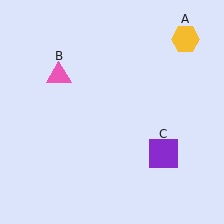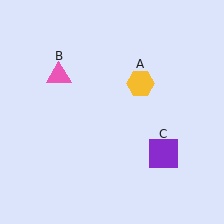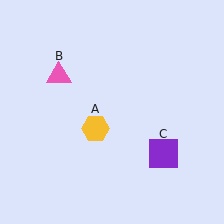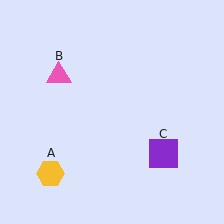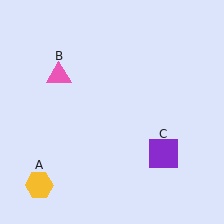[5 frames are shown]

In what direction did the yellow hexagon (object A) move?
The yellow hexagon (object A) moved down and to the left.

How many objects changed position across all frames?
1 object changed position: yellow hexagon (object A).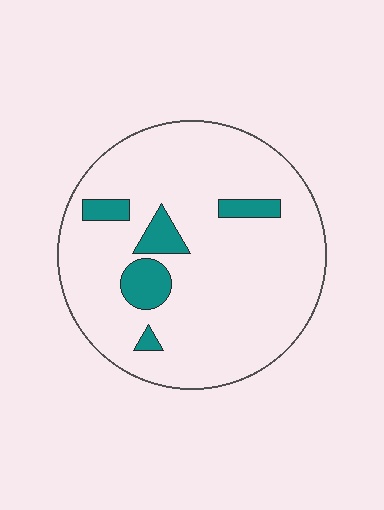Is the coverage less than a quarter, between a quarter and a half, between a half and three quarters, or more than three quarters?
Less than a quarter.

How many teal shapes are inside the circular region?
5.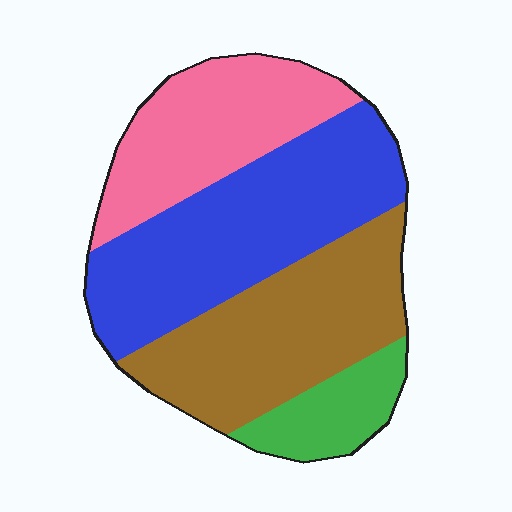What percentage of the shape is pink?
Pink takes up about one quarter (1/4) of the shape.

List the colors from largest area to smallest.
From largest to smallest: blue, brown, pink, green.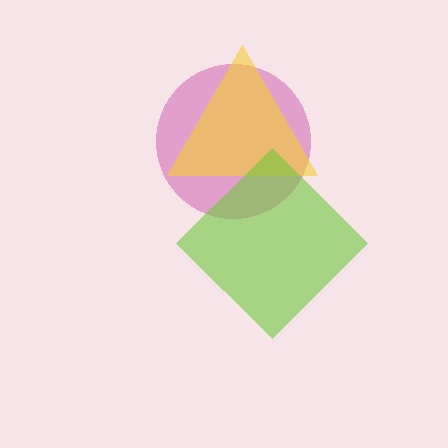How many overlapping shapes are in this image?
There are 3 overlapping shapes in the image.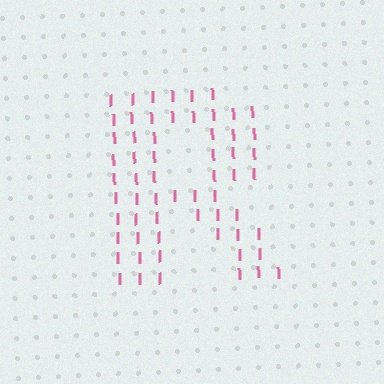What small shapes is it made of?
It is made of small letter I's.